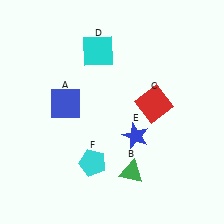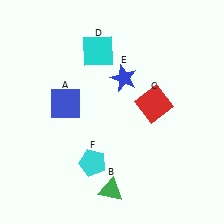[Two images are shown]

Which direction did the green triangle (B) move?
The green triangle (B) moved left.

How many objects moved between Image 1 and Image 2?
2 objects moved between the two images.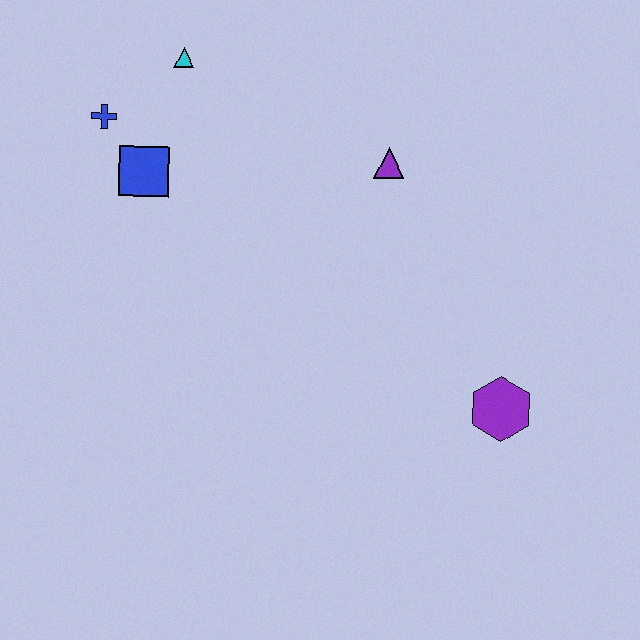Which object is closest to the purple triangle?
The cyan triangle is closest to the purple triangle.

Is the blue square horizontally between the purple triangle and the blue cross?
Yes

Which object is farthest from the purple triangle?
The blue cross is farthest from the purple triangle.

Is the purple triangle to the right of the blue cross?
Yes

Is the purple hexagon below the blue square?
Yes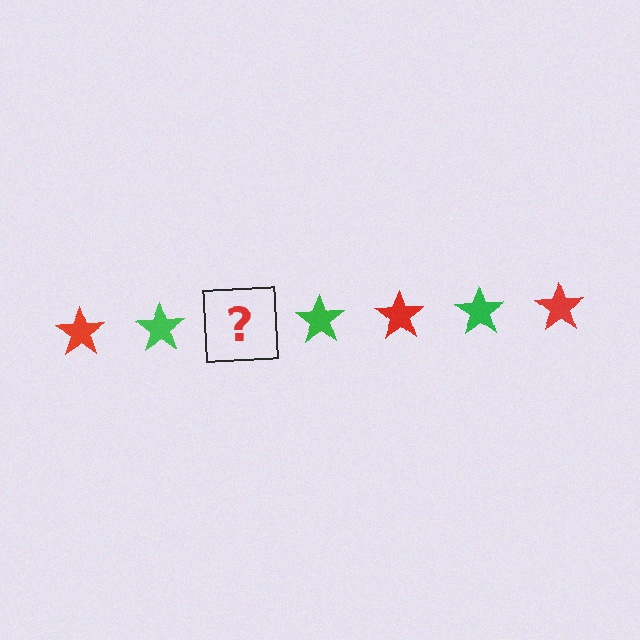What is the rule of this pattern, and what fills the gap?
The rule is that the pattern cycles through red, green stars. The gap should be filled with a red star.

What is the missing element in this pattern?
The missing element is a red star.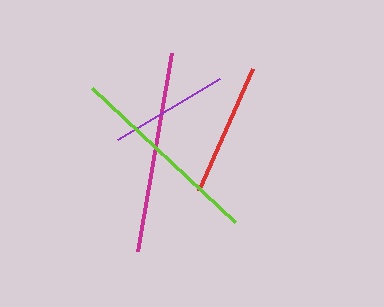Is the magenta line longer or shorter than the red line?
The magenta line is longer than the red line.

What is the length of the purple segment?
The purple segment is approximately 119 pixels long.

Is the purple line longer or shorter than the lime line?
The lime line is longer than the purple line.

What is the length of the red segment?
The red segment is approximately 133 pixels long.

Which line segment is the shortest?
The purple line is the shortest at approximately 119 pixels.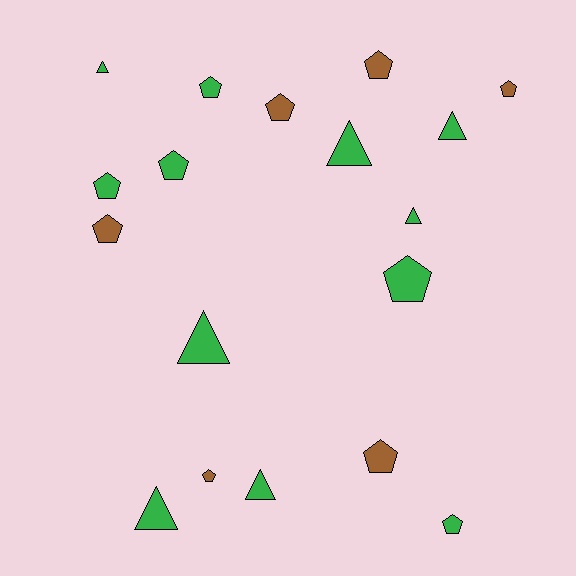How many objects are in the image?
There are 18 objects.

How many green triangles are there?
There are 7 green triangles.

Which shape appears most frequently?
Pentagon, with 11 objects.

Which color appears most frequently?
Green, with 12 objects.